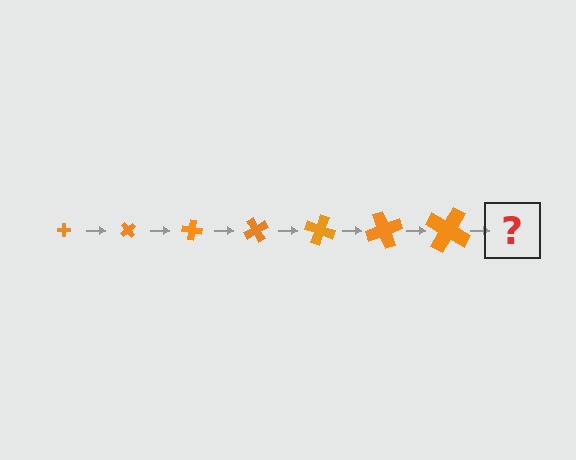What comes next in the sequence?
The next element should be a cross, larger than the previous one and rotated 350 degrees from the start.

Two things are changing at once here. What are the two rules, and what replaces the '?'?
The two rules are that the cross grows larger each step and it rotates 50 degrees each step. The '?' should be a cross, larger than the previous one and rotated 350 degrees from the start.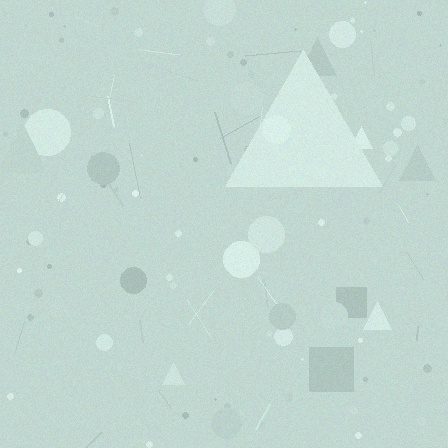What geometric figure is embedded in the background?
A triangle is embedded in the background.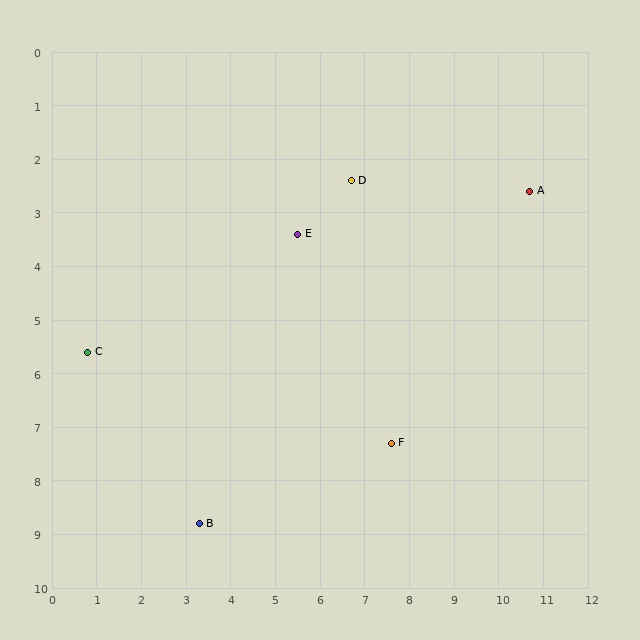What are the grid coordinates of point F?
Point F is at approximately (7.6, 7.3).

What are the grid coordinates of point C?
Point C is at approximately (0.8, 5.6).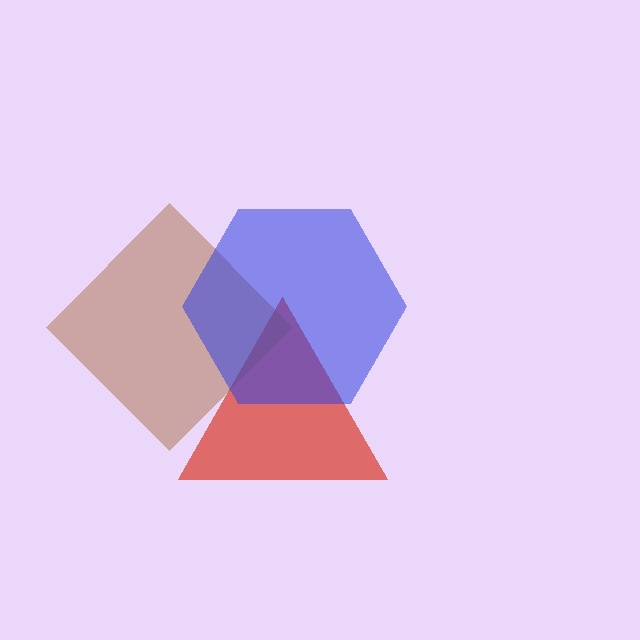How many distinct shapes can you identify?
There are 3 distinct shapes: a red triangle, a brown diamond, a blue hexagon.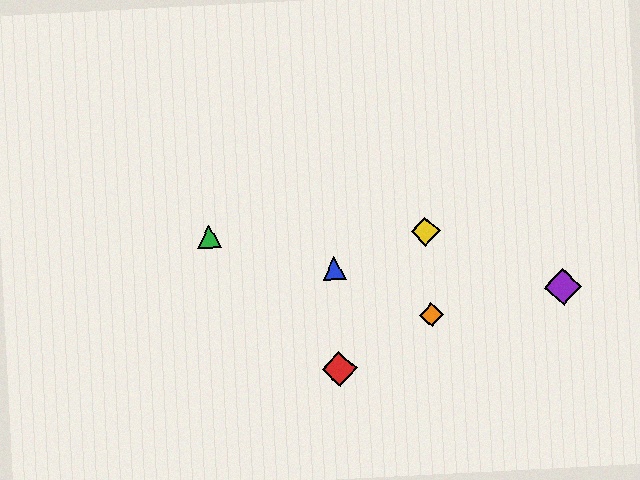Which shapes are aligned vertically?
The red diamond, the blue triangle are aligned vertically.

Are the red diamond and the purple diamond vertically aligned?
No, the red diamond is at x≈340 and the purple diamond is at x≈563.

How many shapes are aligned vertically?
2 shapes (the red diamond, the blue triangle) are aligned vertically.